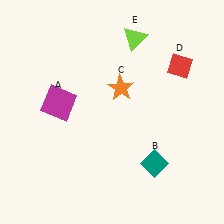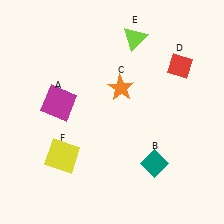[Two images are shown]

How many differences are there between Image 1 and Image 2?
There is 1 difference between the two images.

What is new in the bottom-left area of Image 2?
A yellow square (F) was added in the bottom-left area of Image 2.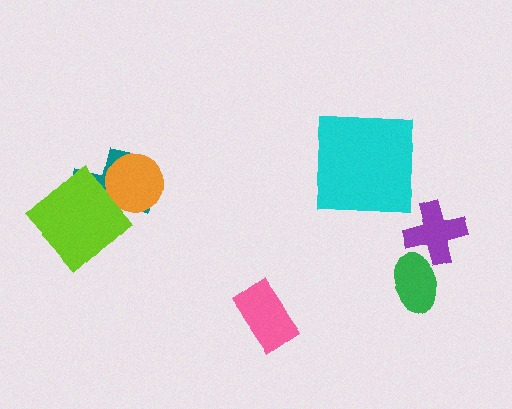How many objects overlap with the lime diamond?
1 object overlaps with the lime diamond.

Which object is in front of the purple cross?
The green ellipse is in front of the purple cross.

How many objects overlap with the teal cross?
2 objects overlap with the teal cross.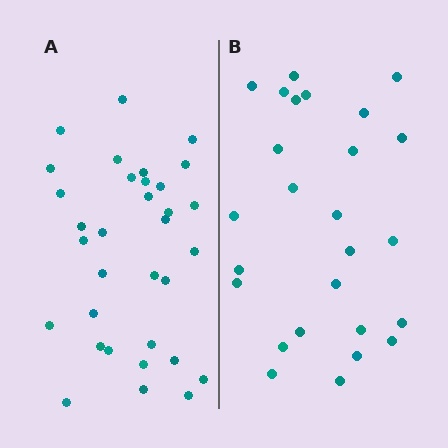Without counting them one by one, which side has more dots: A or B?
Region A (the left region) has more dots.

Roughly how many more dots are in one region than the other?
Region A has roughly 8 or so more dots than region B.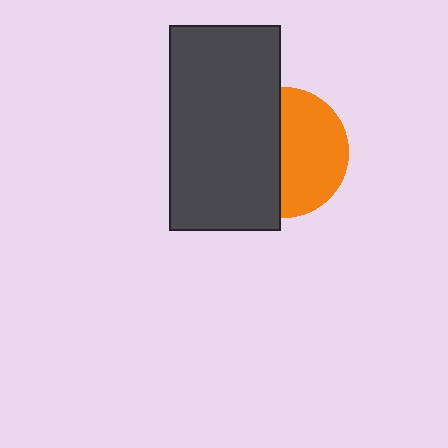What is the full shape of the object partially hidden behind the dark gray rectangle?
The partially hidden object is an orange circle.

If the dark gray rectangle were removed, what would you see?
You would see the complete orange circle.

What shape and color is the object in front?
The object in front is a dark gray rectangle.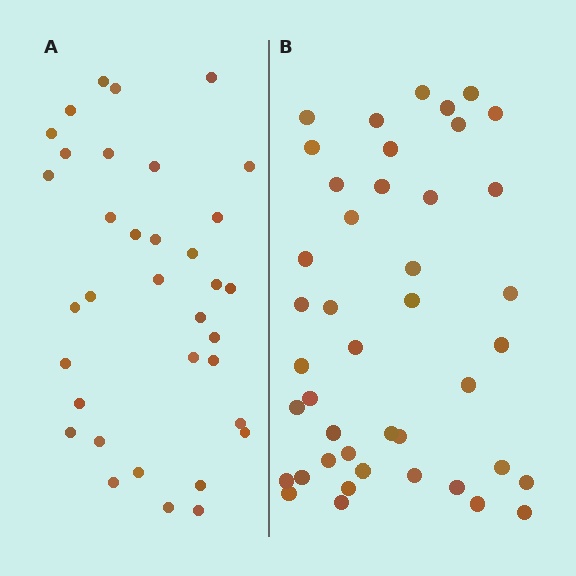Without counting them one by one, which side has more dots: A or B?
Region B (the right region) has more dots.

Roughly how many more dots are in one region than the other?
Region B has roughly 8 or so more dots than region A.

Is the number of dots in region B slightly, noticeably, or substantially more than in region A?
Region B has only slightly more — the two regions are fairly close. The ratio is roughly 1.2 to 1.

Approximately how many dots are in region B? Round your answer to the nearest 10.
About 40 dots. (The exact count is 43, which rounds to 40.)